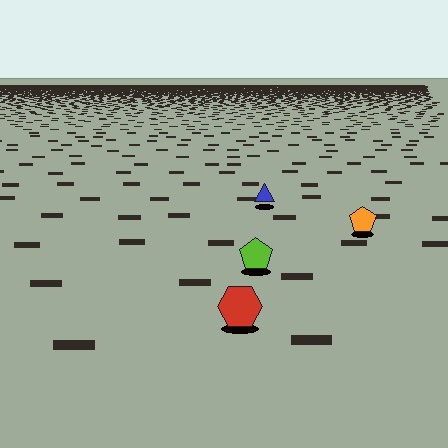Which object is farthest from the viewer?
The blue triangle is farthest from the viewer. It appears smaller and the ground texture around it is denser.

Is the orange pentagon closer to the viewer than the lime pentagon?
No. The lime pentagon is closer — you can tell from the texture gradient: the ground texture is coarser near it.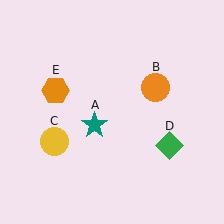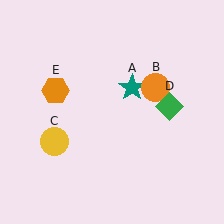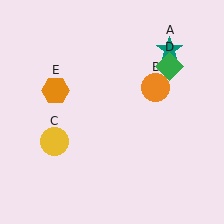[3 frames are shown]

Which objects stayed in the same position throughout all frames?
Orange circle (object B) and yellow circle (object C) and orange hexagon (object E) remained stationary.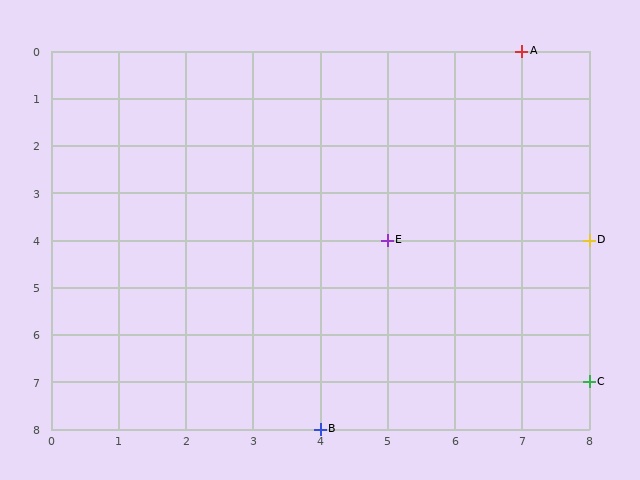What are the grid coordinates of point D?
Point D is at grid coordinates (8, 4).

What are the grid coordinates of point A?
Point A is at grid coordinates (7, 0).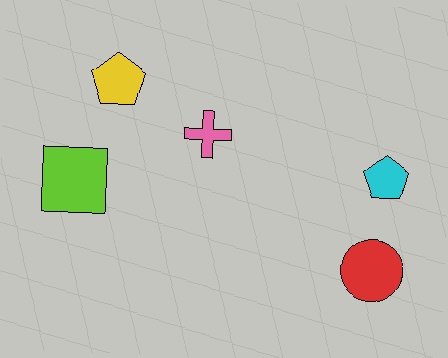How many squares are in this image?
There is 1 square.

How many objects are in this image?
There are 5 objects.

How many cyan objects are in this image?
There is 1 cyan object.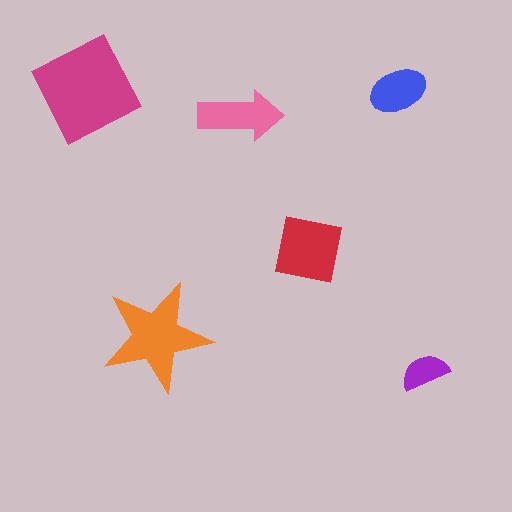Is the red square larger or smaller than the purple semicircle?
Larger.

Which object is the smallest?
The purple semicircle.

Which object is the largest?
The magenta diamond.